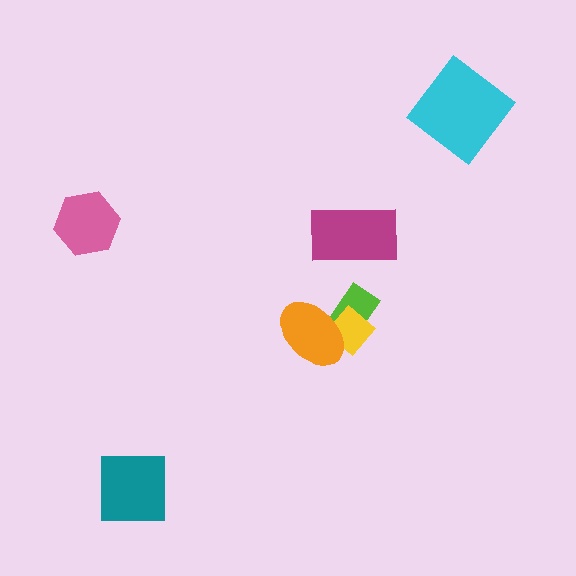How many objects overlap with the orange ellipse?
2 objects overlap with the orange ellipse.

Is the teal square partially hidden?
No, no other shape covers it.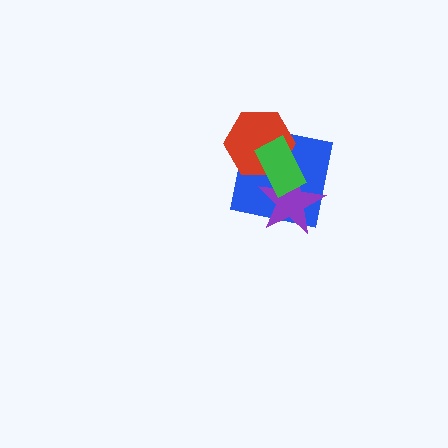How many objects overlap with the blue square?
3 objects overlap with the blue square.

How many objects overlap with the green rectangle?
3 objects overlap with the green rectangle.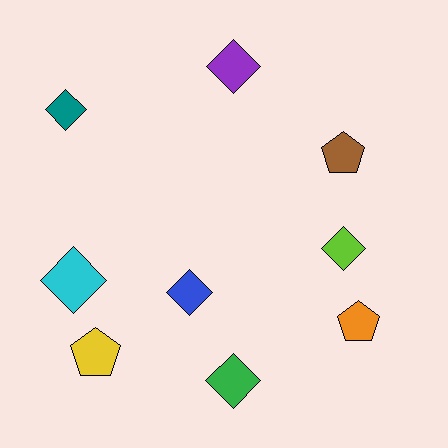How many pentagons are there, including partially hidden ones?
There are 3 pentagons.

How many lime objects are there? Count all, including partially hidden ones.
There is 1 lime object.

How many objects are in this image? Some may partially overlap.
There are 9 objects.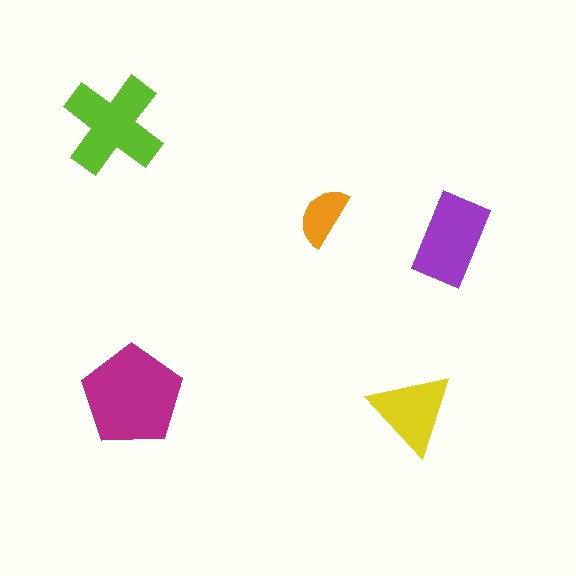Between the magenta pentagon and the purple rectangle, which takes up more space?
The magenta pentagon.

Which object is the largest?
The magenta pentagon.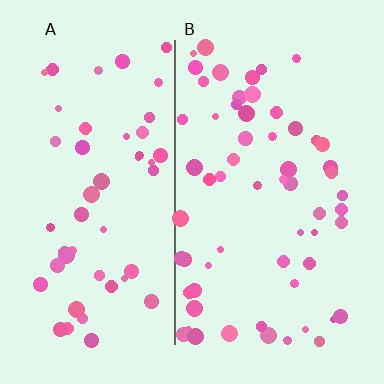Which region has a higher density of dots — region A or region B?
B (the right).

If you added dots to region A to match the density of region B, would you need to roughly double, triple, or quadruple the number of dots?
Approximately double.